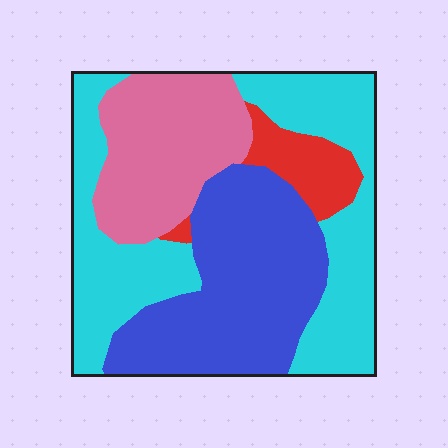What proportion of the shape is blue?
Blue takes up about one third (1/3) of the shape.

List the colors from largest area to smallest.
From largest to smallest: cyan, blue, pink, red.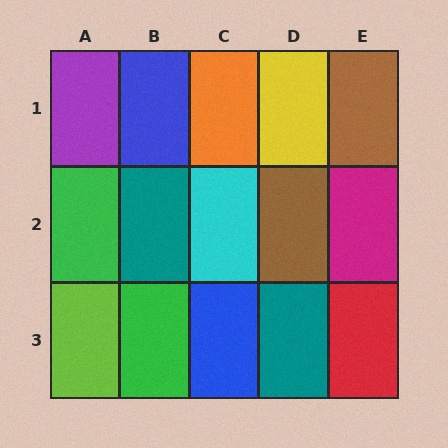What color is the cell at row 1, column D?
Yellow.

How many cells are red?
1 cell is red.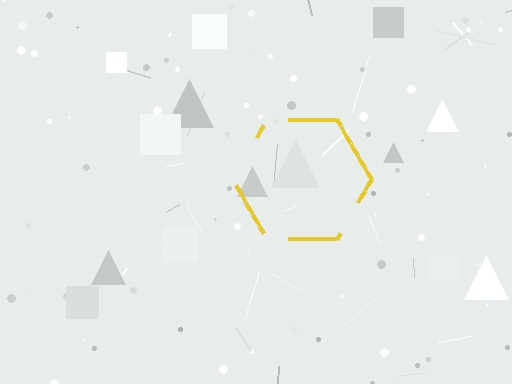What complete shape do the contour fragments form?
The contour fragments form a hexagon.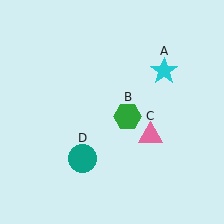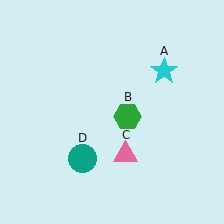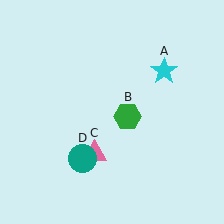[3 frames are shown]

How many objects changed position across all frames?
1 object changed position: pink triangle (object C).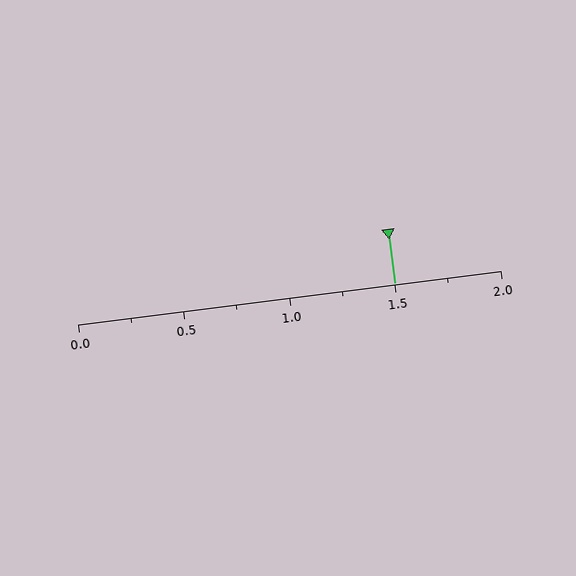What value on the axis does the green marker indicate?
The marker indicates approximately 1.5.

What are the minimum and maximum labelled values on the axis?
The axis runs from 0.0 to 2.0.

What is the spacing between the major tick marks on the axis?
The major ticks are spaced 0.5 apart.